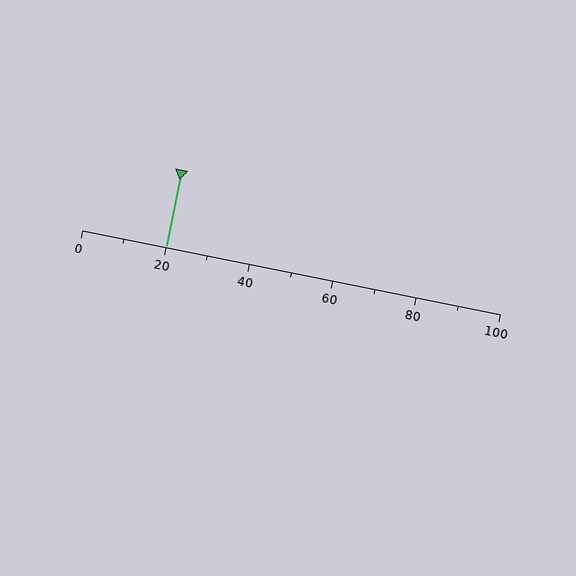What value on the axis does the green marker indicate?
The marker indicates approximately 20.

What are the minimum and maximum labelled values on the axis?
The axis runs from 0 to 100.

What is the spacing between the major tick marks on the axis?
The major ticks are spaced 20 apart.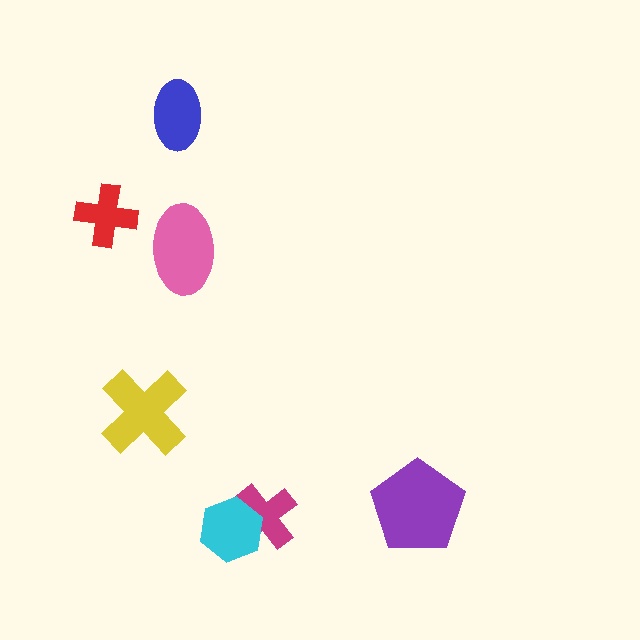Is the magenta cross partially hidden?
Yes, it is partially covered by another shape.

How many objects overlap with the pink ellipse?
0 objects overlap with the pink ellipse.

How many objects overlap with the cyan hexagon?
1 object overlaps with the cyan hexagon.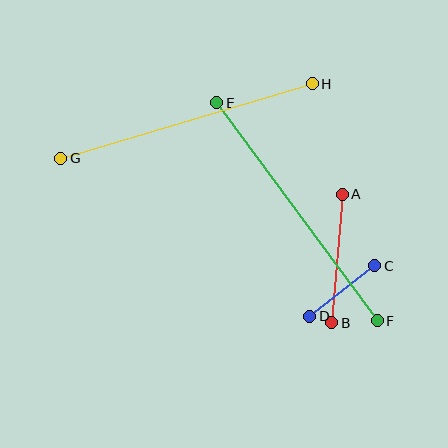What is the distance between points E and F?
The distance is approximately 271 pixels.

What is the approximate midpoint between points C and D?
The midpoint is at approximately (342, 291) pixels.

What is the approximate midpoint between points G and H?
The midpoint is at approximately (186, 121) pixels.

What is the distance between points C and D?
The distance is approximately 82 pixels.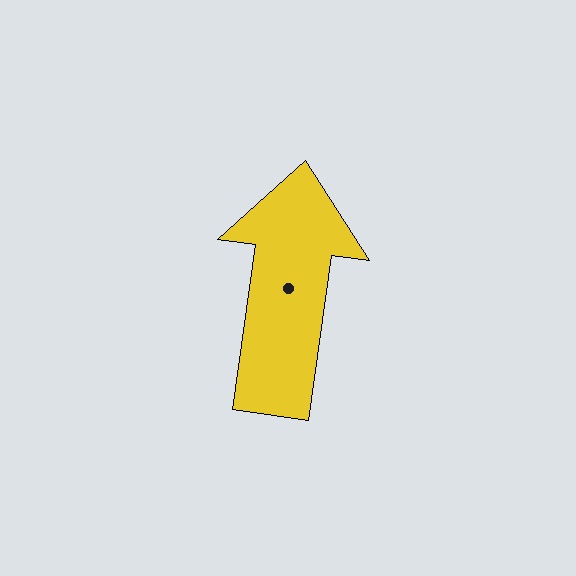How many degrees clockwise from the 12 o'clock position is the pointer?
Approximately 8 degrees.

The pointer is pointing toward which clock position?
Roughly 12 o'clock.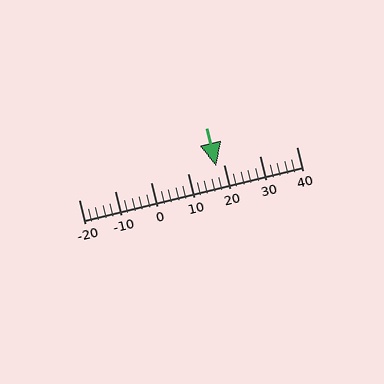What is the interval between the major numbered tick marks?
The major tick marks are spaced 10 units apart.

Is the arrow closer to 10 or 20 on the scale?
The arrow is closer to 20.